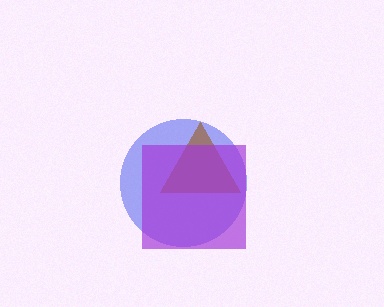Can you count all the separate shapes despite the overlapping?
Yes, there are 3 separate shapes.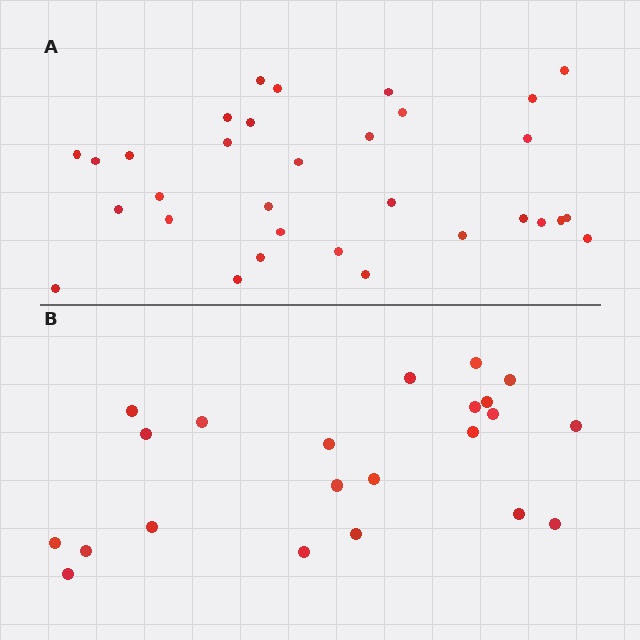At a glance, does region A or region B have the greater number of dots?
Region A (the top region) has more dots.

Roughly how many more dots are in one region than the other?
Region A has roughly 10 or so more dots than region B.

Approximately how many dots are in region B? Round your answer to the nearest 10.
About 20 dots. (The exact count is 22, which rounds to 20.)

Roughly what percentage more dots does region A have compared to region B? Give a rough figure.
About 45% more.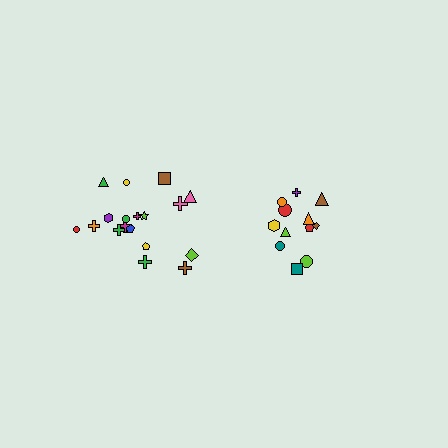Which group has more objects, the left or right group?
The left group.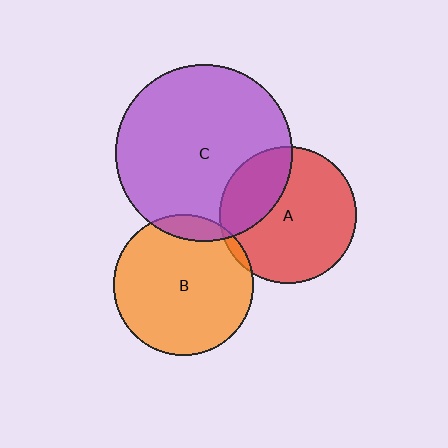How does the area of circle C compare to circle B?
Approximately 1.6 times.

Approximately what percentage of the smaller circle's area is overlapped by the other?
Approximately 10%.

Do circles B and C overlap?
Yes.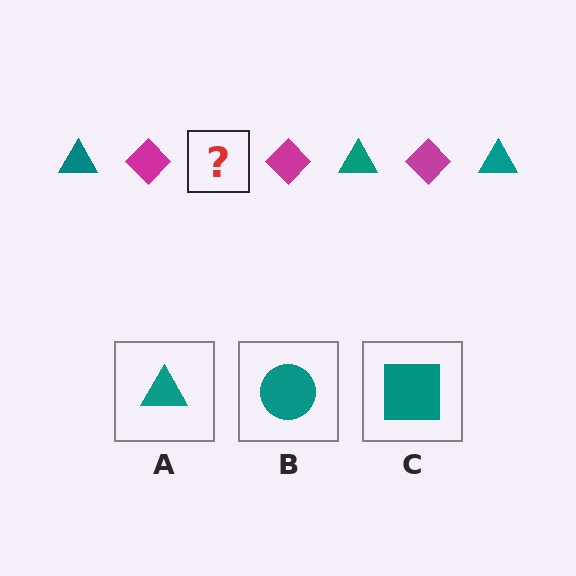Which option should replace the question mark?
Option A.